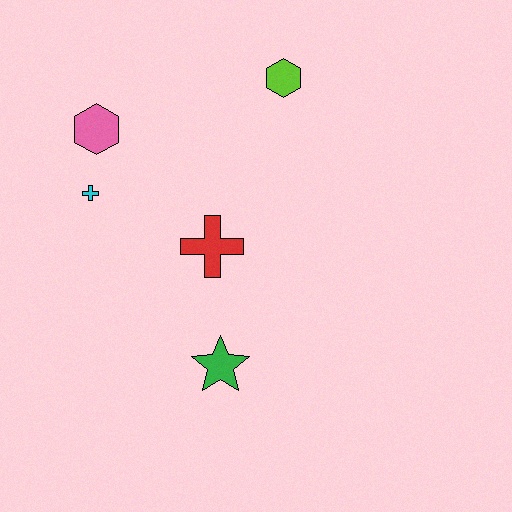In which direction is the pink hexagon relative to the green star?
The pink hexagon is above the green star.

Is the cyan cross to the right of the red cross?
No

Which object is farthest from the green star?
The lime hexagon is farthest from the green star.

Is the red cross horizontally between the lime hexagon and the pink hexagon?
Yes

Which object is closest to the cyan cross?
The pink hexagon is closest to the cyan cross.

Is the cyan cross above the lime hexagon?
No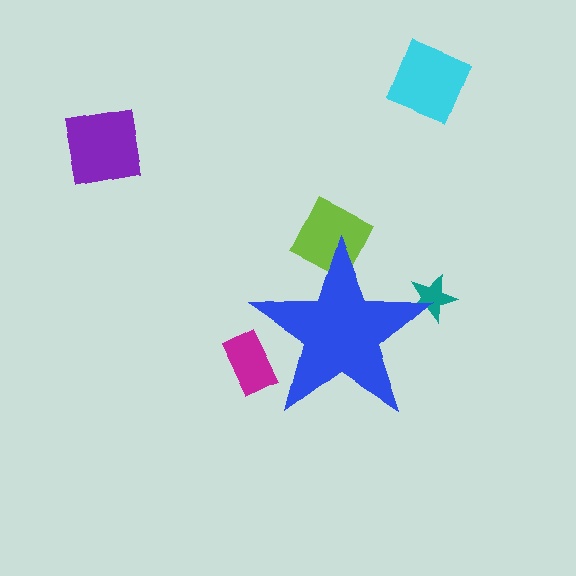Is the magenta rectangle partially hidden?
Yes, the magenta rectangle is partially hidden behind the blue star.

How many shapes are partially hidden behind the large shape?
3 shapes are partially hidden.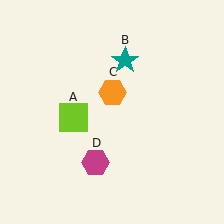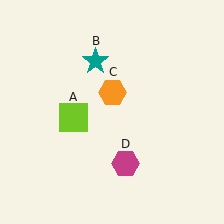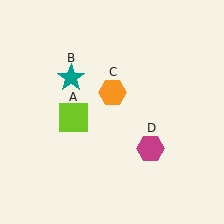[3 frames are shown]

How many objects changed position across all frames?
2 objects changed position: teal star (object B), magenta hexagon (object D).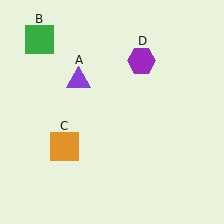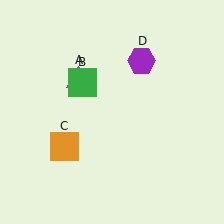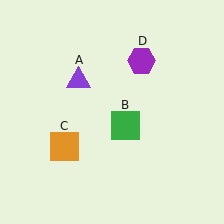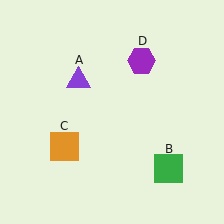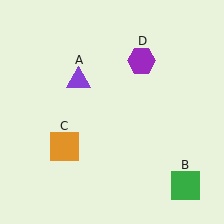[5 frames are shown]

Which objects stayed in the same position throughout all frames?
Purple triangle (object A) and orange square (object C) and purple hexagon (object D) remained stationary.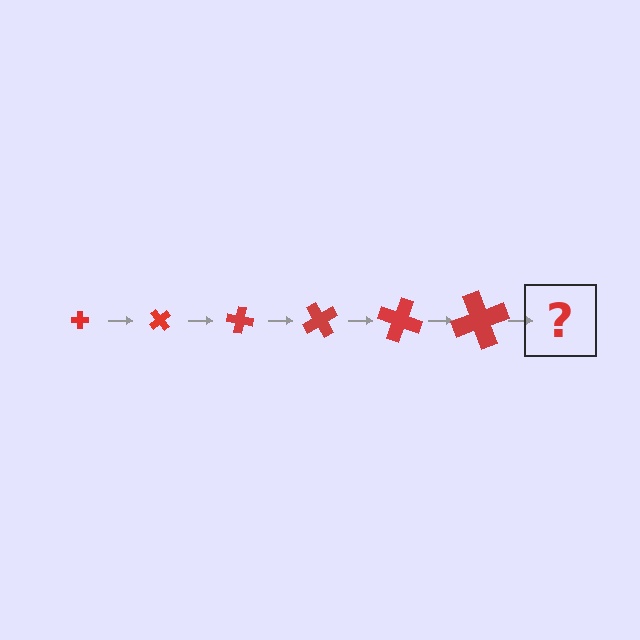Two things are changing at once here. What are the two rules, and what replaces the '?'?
The two rules are that the cross grows larger each step and it rotates 50 degrees each step. The '?' should be a cross, larger than the previous one and rotated 300 degrees from the start.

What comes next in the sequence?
The next element should be a cross, larger than the previous one and rotated 300 degrees from the start.